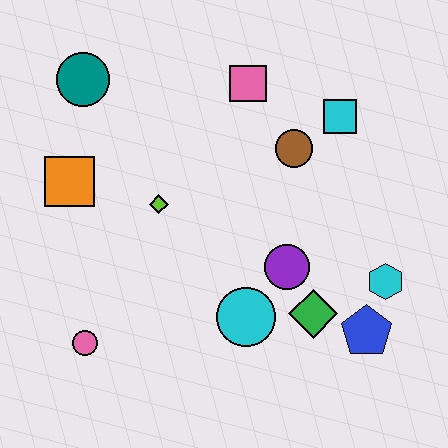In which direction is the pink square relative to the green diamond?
The pink square is above the green diamond.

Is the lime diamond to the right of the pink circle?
Yes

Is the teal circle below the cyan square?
No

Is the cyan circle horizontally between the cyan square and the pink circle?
Yes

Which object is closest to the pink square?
The brown circle is closest to the pink square.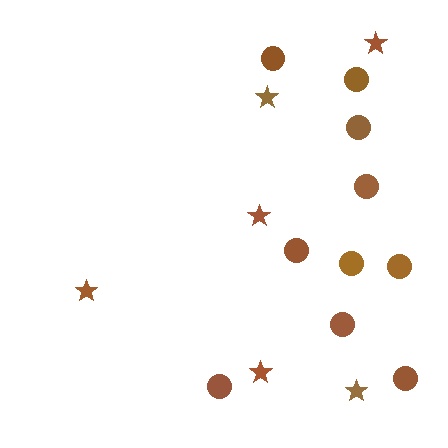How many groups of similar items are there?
There are 2 groups: one group of circles (10) and one group of stars (6).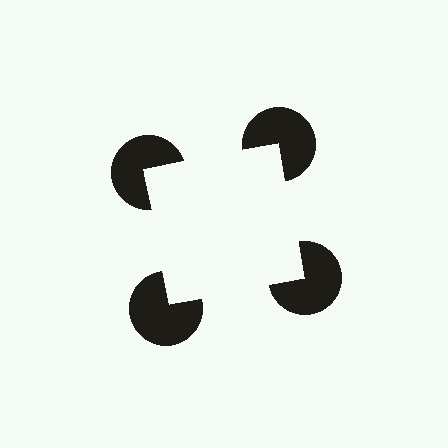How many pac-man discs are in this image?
There are 4 — one at each vertex of the illusory square.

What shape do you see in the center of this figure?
An illusory square — its edges are inferred from the aligned wedge cuts in the pac-man discs, not physically drawn.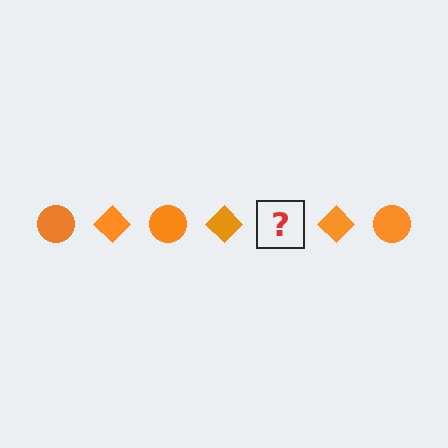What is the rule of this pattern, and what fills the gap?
The rule is that the pattern cycles through circle, diamond shapes in orange. The gap should be filled with an orange circle.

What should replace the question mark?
The question mark should be replaced with an orange circle.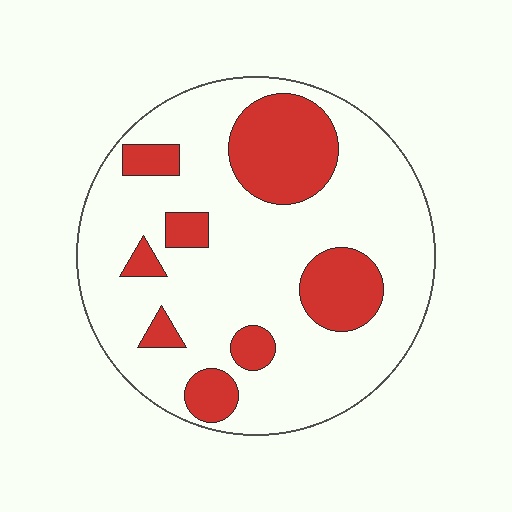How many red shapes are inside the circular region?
8.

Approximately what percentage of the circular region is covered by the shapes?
Approximately 25%.